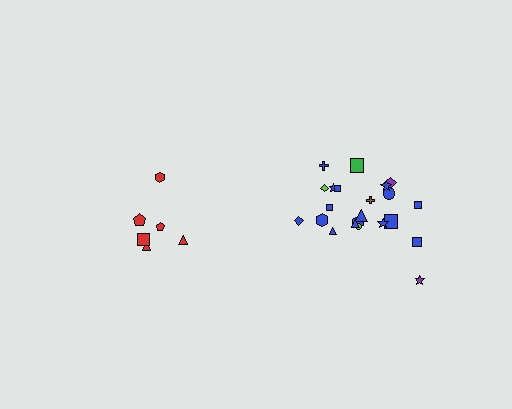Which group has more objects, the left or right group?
The right group.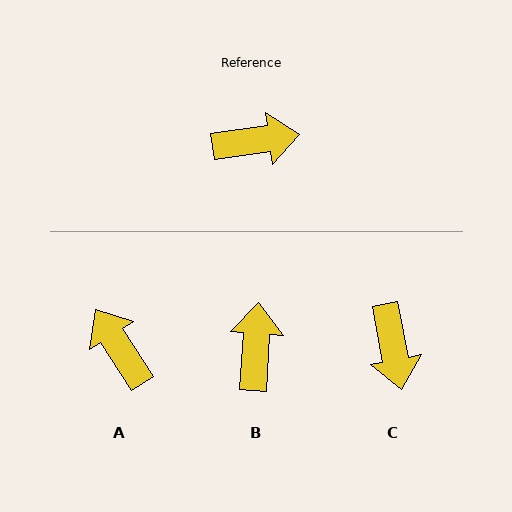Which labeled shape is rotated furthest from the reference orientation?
A, about 115 degrees away.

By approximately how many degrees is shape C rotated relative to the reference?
Approximately 87 degrees clockwise.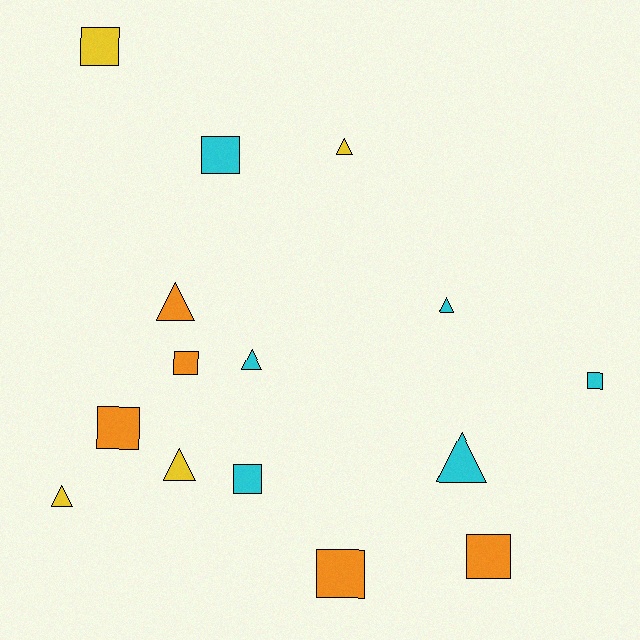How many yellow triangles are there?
There are 3 yellow triangles.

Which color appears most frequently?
Cyan, with 6 objects.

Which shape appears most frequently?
Square, with 8 objects.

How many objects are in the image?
There are 15 objects.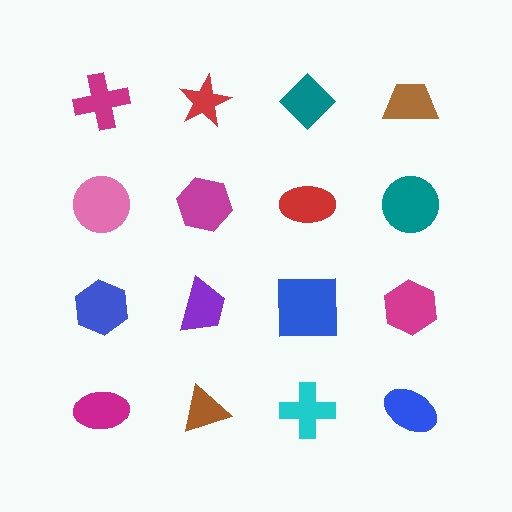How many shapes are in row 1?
4 shapes.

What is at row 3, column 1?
A blue hexagon.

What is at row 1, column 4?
A brown trapezoid.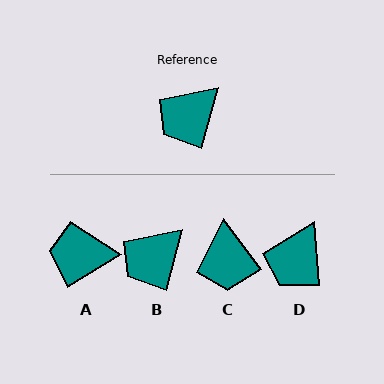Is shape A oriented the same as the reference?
No, it is off by about 44 degrees.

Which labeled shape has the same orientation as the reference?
B.